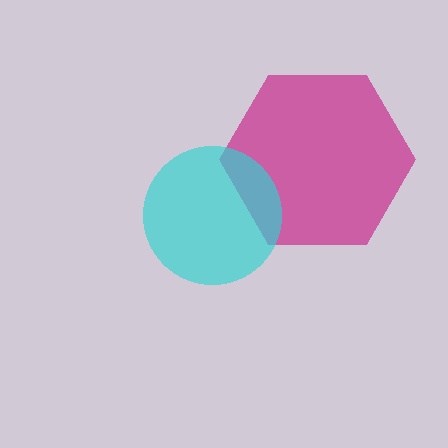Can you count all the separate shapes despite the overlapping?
Yes, there are 2 separate shapes.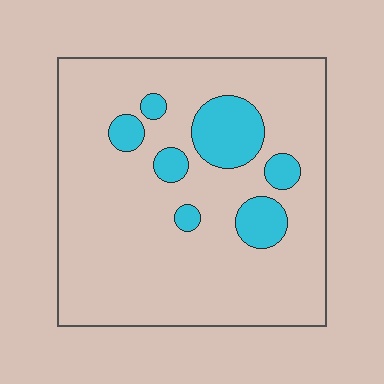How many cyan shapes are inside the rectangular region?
7.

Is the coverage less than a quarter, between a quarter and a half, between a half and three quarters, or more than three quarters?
Less than a quarter.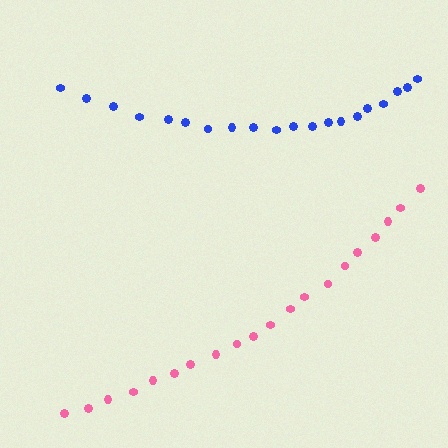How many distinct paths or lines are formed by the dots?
There are 2 distinct paths.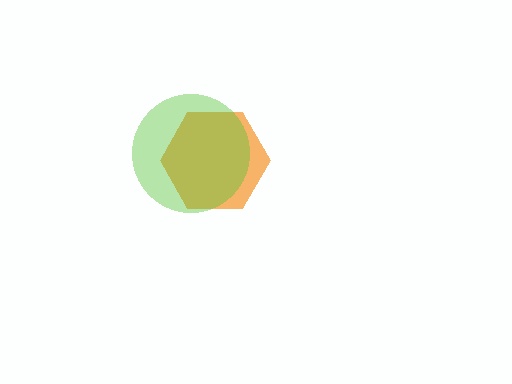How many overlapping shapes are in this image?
There are 2 overlapping shapes in the image.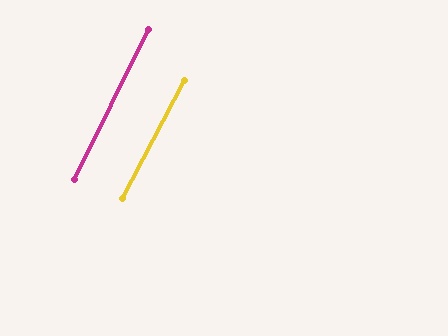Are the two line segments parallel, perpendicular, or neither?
Parallel — their directions differ by only 1.6°.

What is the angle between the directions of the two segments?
Approximately 2 degrees.